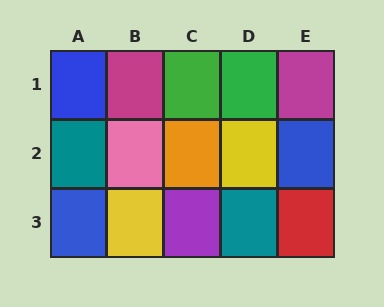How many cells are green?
2 cells are green.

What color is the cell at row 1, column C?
Green.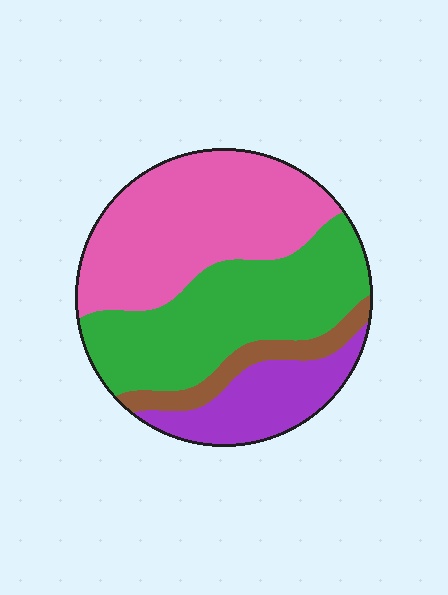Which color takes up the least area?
Brown, at roughly 10%.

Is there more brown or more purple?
Purple.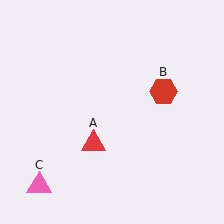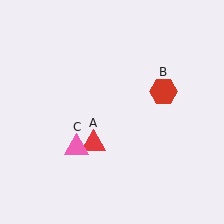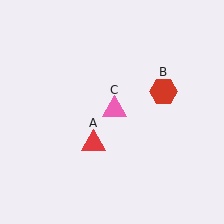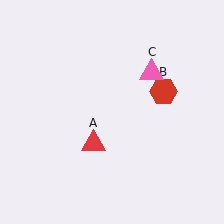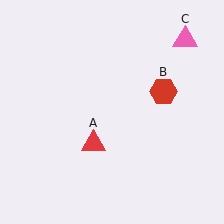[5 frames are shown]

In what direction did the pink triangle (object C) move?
The pink triangle (object C) moved up and to the right.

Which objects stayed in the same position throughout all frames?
Red triangle (object A) and red hexagon (object B) remained stationary.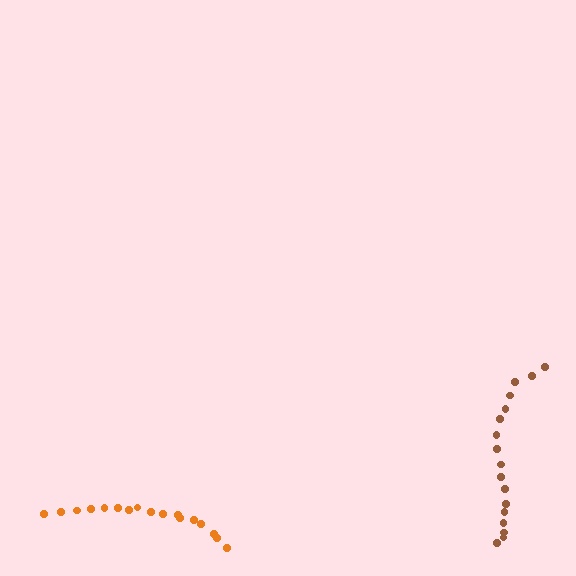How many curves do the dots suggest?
There are 2 distinct paths.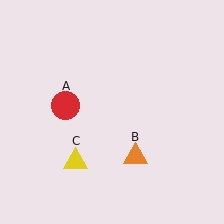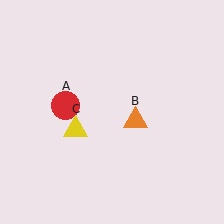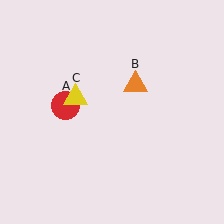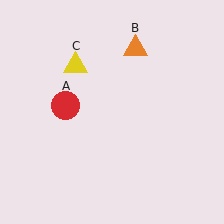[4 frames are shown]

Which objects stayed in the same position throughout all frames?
Red circle (object A) remained stationary.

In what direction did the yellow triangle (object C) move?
The yellow triangle (object C) moved up.